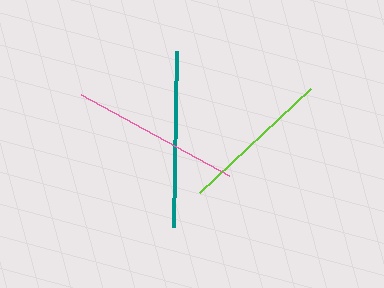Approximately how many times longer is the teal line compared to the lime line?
The teal line is approximately 1.2 times the length of the lime line.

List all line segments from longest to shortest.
From longest to shortest: teal, pink, lime.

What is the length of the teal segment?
The teal segment is approximately 176 pixels long.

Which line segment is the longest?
The teal line is the longest at approximately 176 pixels.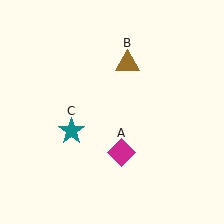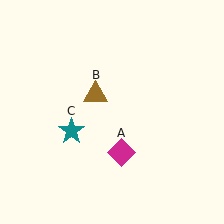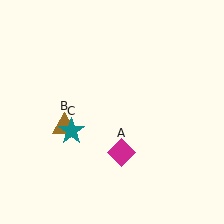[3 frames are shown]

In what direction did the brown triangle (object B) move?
The brown triangle (object B) moved down and to the left.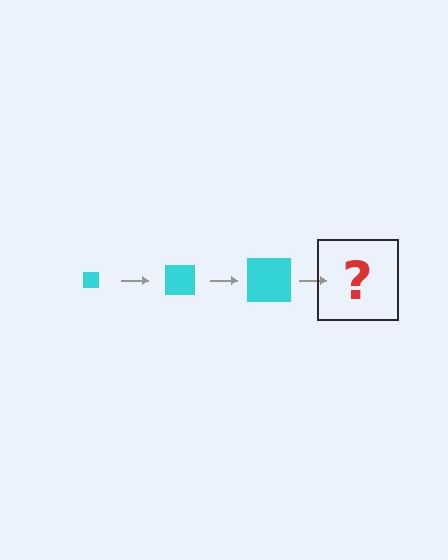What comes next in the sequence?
The next element should be a cyan square, larger than the previous one.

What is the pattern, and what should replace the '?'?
The pattern is that the square gets progressively larger each step. The '?' should be a cyan square, larger than the previous one.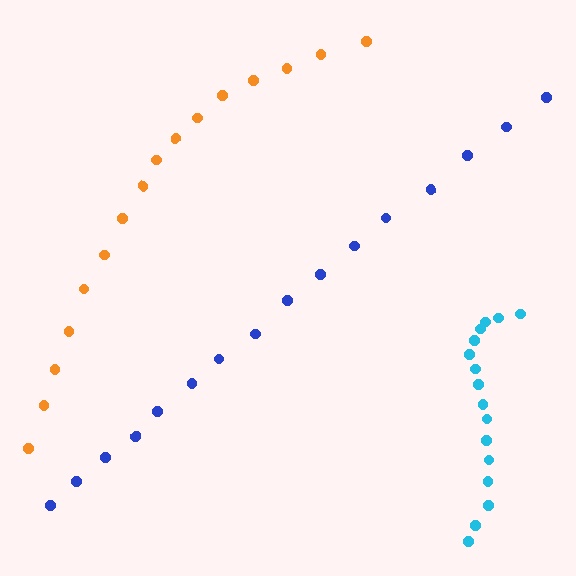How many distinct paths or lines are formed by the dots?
There are 3 distinct paths.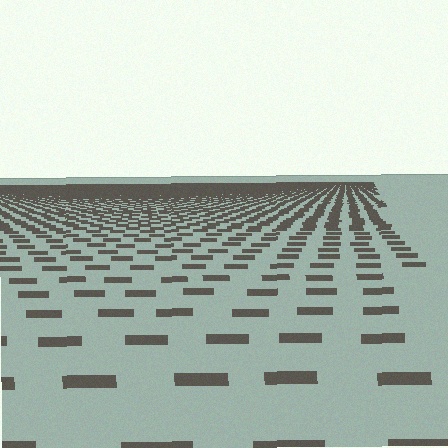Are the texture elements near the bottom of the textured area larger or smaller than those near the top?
Larger. Near the bottom, elements are closer to the viewer and appear at a bigger on-screen size.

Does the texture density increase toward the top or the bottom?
Density increases toward the top.